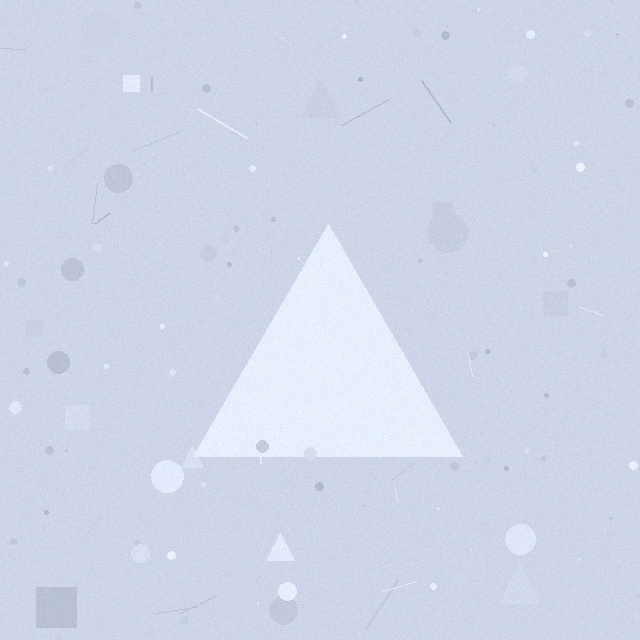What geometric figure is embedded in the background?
A triangle is embedded in the background.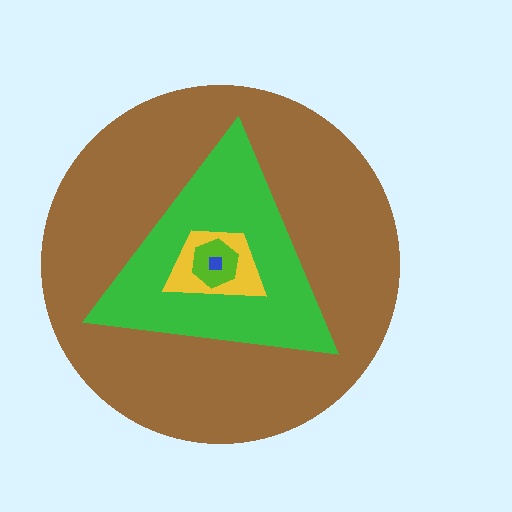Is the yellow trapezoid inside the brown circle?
Yes.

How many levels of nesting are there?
5.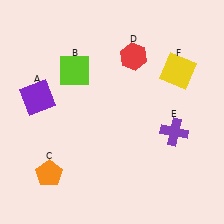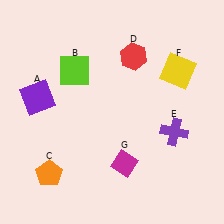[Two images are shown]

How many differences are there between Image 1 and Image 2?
There is 1 difference between the two images.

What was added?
A magenta diamond (G) was added in Image 2.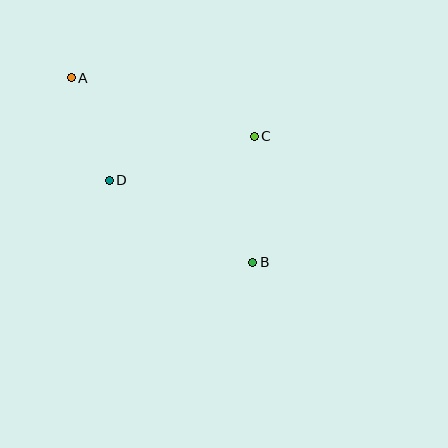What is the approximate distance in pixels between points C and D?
The distance between C and D is approximately 151 pixels.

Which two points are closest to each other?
Points A and D are closest to each other.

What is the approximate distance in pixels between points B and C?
The distance between B and C is approximately 126 pixels.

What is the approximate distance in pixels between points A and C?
The distance between A and C is approximately 192 pixels.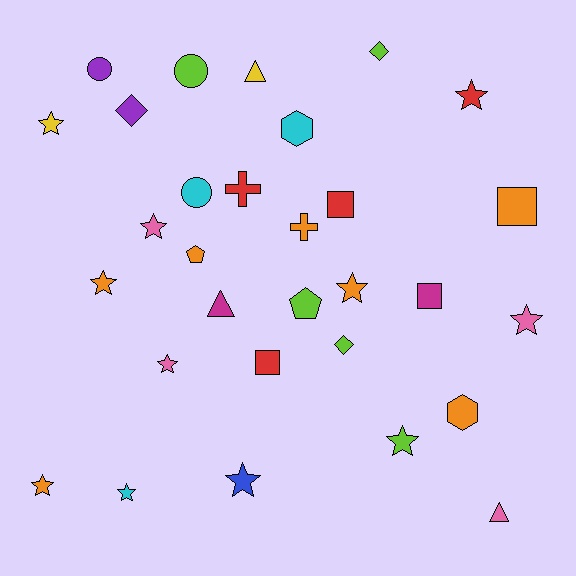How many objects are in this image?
There are 30 objects.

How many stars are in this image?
There are 11 stars.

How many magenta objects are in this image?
There are 2 magenta objects.